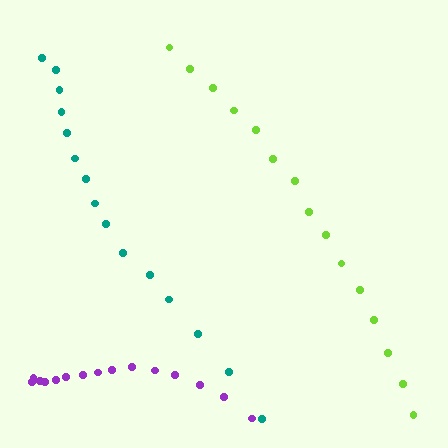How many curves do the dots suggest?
There are 3 distinct paths.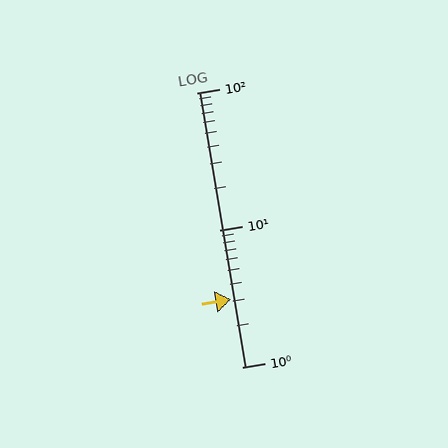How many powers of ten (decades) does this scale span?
The scale spans 2 decades, from 1 to 100.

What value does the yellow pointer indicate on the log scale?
The pointer indicates approximately 3.1.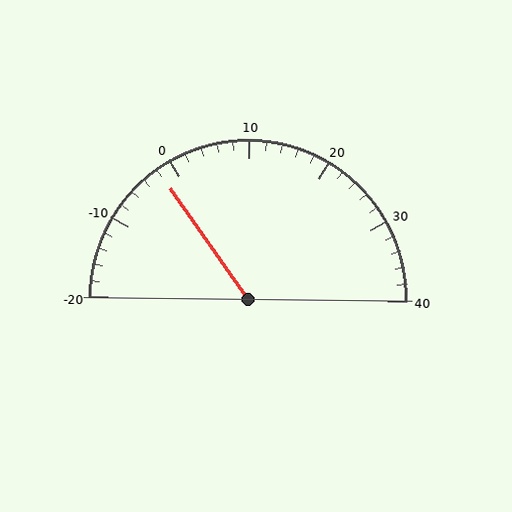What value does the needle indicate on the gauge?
The needle indicates approximately -2.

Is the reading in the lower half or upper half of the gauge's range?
The reading is in the lower half of the range (-20 to 40).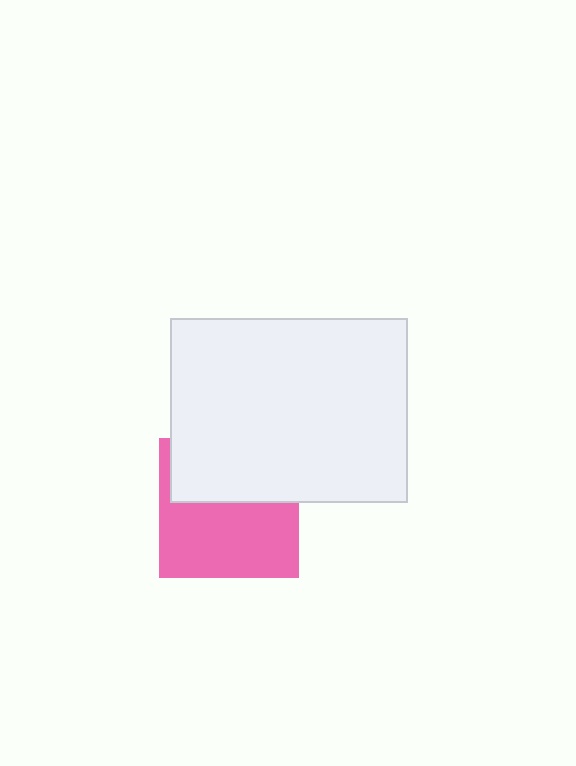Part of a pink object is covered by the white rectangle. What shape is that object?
It is a square.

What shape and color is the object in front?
The object in front is a white rectangle.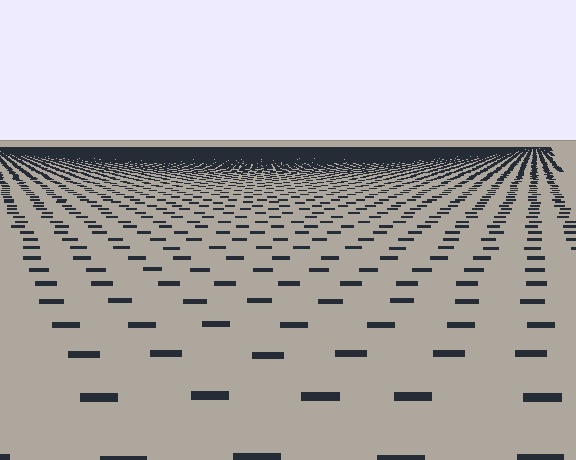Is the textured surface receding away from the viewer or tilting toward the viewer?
The surface is receding away from the viewer. Texture elements get smaller and denser toward the top.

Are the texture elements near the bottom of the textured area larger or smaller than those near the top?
Larger. Near the bottom, elements are closer to the viewer and appear at a bigger on-screen size.